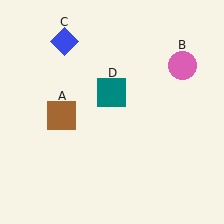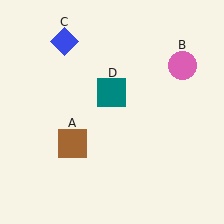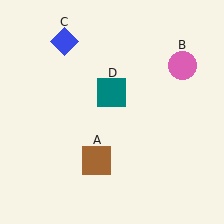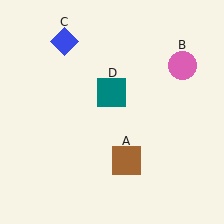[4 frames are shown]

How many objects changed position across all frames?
1 object changed position: brown square (object A).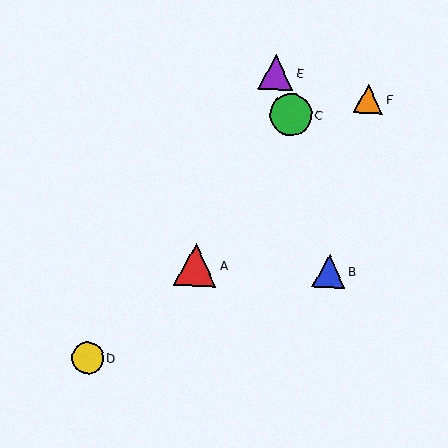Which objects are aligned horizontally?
Objects A, B are aligned horizontally.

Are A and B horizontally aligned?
Yes, both are at y≈265.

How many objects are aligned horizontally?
2 objects (A, B) are aligned horizontally.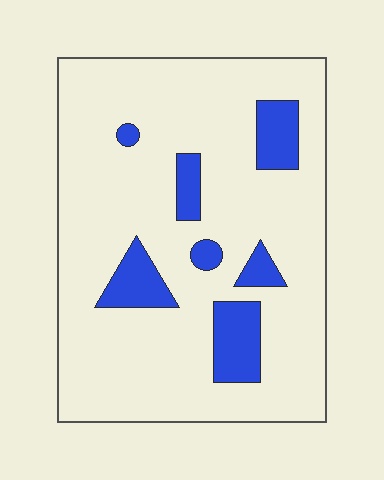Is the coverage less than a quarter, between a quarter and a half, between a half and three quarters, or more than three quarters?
Less than a quarter.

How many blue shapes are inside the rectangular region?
7.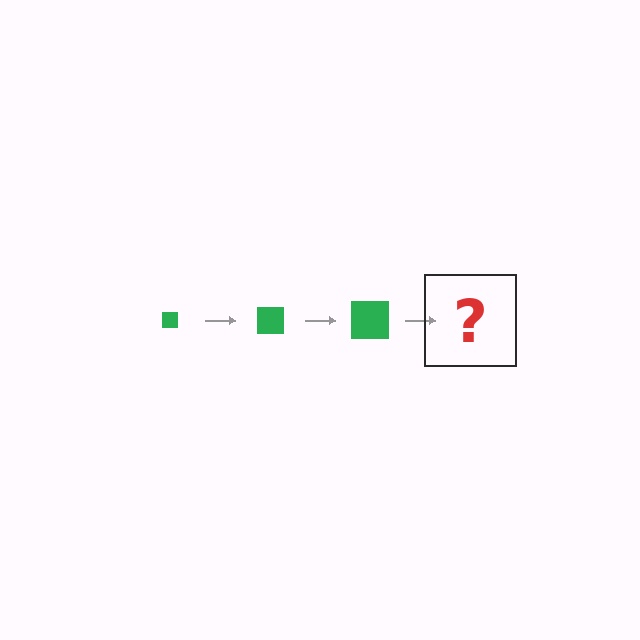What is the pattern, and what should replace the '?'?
The pattern is that the square gets progressively larger each step. The '?' should be a green square, larger than the previous one.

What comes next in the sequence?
The next element should be a green square, larger than the previous one.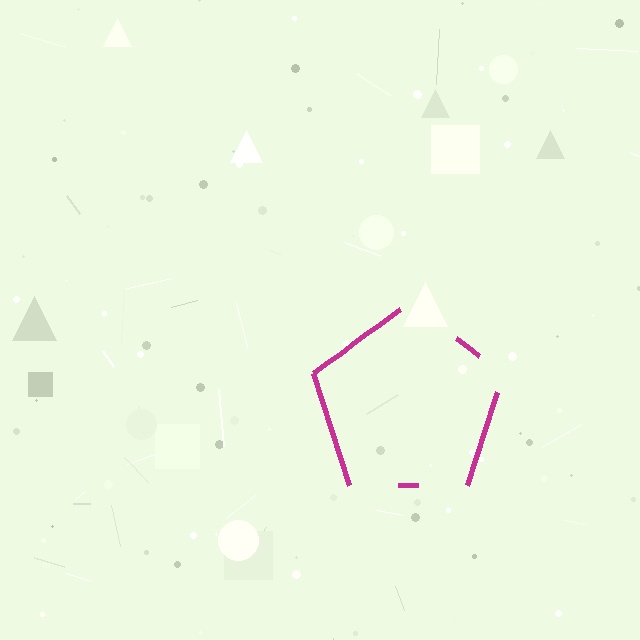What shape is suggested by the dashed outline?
The dashed outline suggests a pentagon.